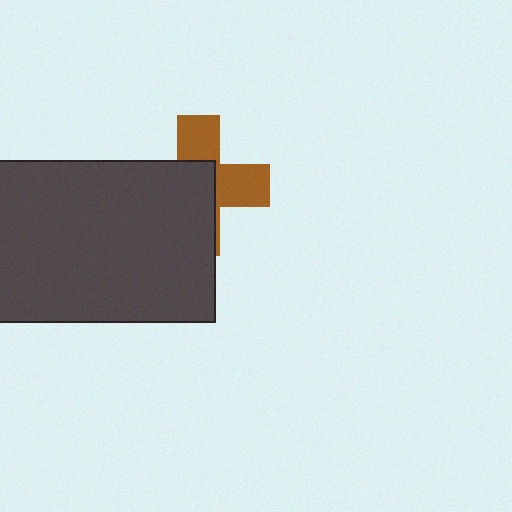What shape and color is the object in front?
The object in front is a dark gray rectangle.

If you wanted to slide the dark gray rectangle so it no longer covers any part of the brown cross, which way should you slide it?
Slide it toward the lower-left — that is the most direct way to separate the two shapes.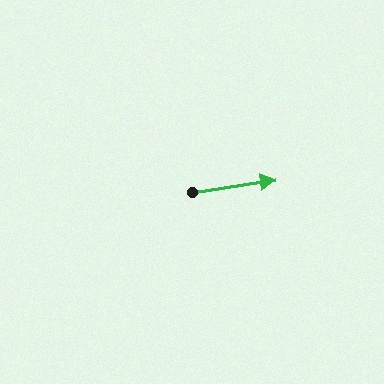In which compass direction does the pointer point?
East.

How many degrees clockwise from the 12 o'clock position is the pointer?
Approximately 82 degrees.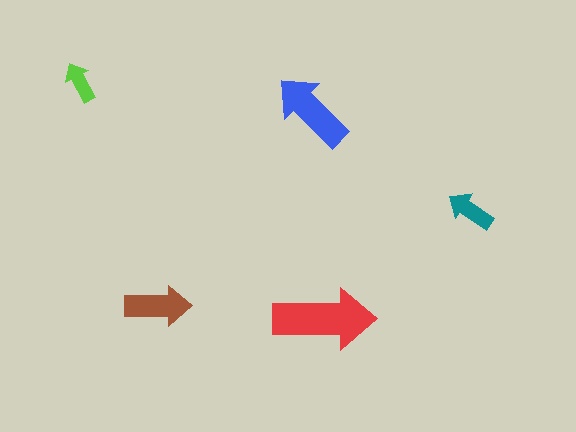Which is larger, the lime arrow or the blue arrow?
The blue one.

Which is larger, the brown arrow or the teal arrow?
The brown one.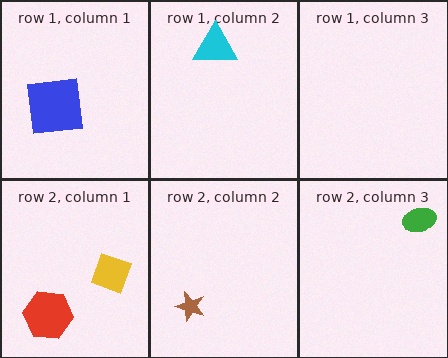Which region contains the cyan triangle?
The row 1, column 2 region.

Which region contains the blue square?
The row 1, column 1 region.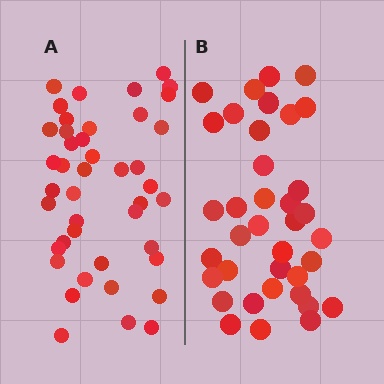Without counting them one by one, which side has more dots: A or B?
Region A (the left region) has more dots.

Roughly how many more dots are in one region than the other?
Region A has about 6 more dots than region B.